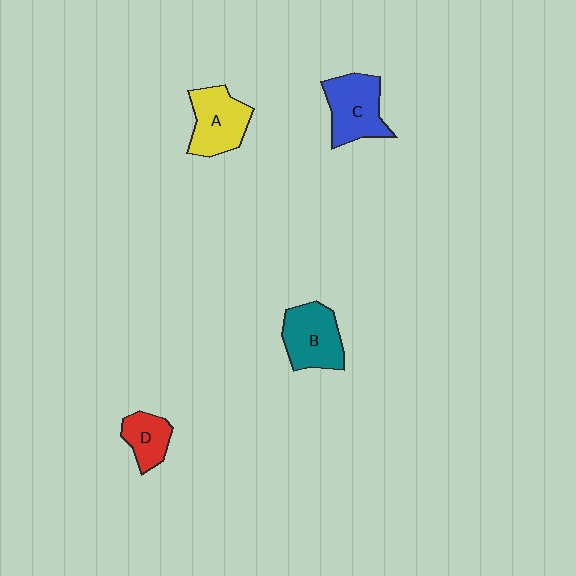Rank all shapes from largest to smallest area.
From largest to smallest: C (blue), B (teal), A (yellow), D (red).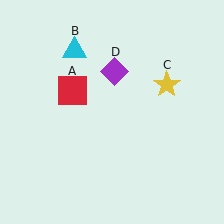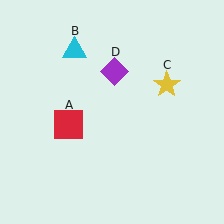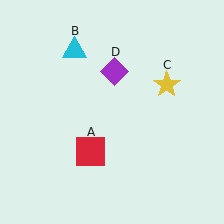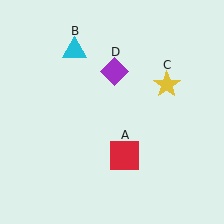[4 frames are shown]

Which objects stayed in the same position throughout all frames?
Cyan triangle (object B) and yellow star (object C) and purple diamond (object D) remained stationary.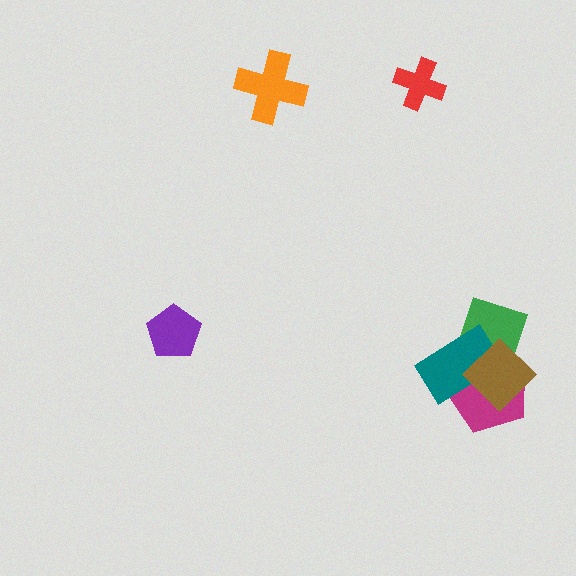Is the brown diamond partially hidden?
No, no other shape covers it.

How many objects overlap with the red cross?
0 objects overlap with the red cross.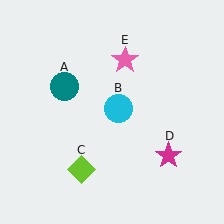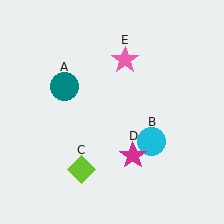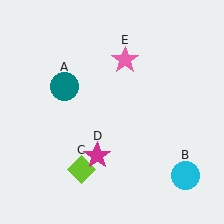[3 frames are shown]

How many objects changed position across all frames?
2 objects changed position: cyan circle (object B), magenta star (object D).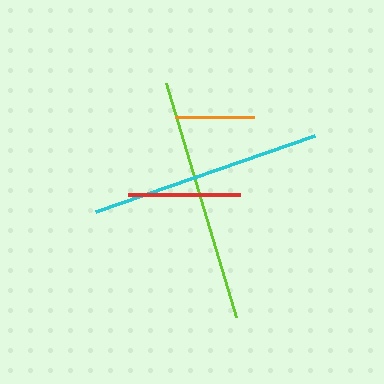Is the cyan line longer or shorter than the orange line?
The cyan line is longer than the orange line.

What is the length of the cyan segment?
The cyan segment is approximately 231 pixels long.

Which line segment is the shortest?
The orange line is the shortest at approximately 78 pixels.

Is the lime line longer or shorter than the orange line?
The lime line is longer than the orange line.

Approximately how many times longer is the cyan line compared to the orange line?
The cyan line is approximately 3.0 times the length of the orange line.